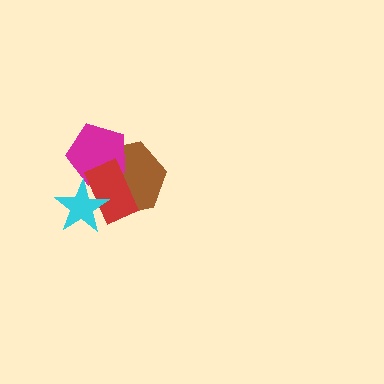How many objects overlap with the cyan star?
2 objects overlap with the cyan star.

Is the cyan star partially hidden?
No, no other shape covers it.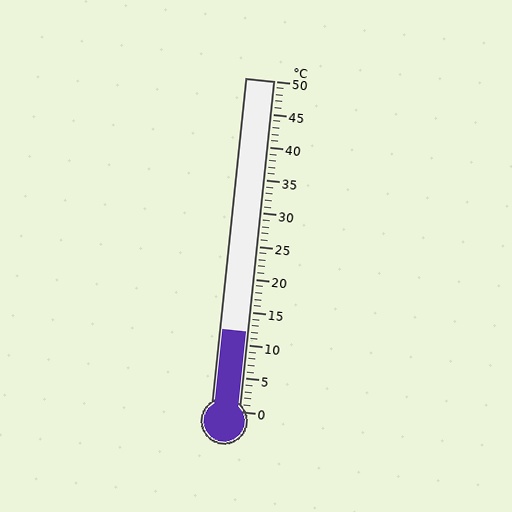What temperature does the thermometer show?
The thermometer shows approximately 12°C.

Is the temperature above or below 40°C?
The temperature is below 40°C.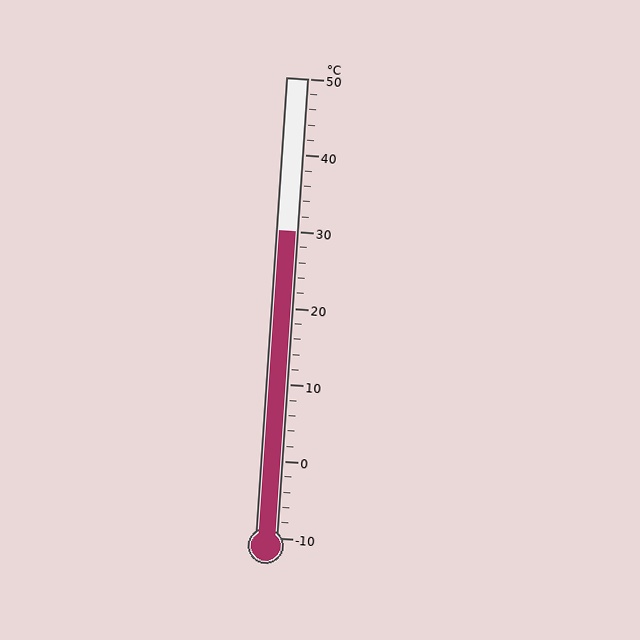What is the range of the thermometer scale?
The thermometer scale ranges from -10°C to 50°C.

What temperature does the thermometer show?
The thermometer shows approximately 30°C.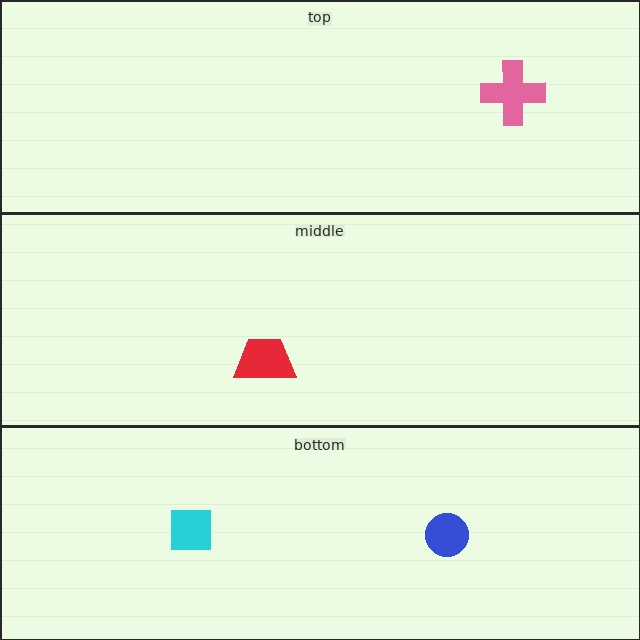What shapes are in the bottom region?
The blue circle, the cyan square.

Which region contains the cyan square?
The bottom region.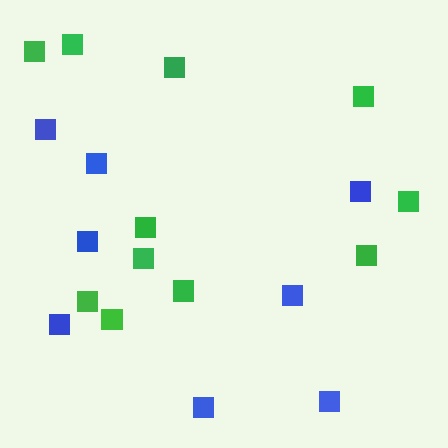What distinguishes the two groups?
There are 2 groups: one group of blue squares (8) and one group of green squares (11).